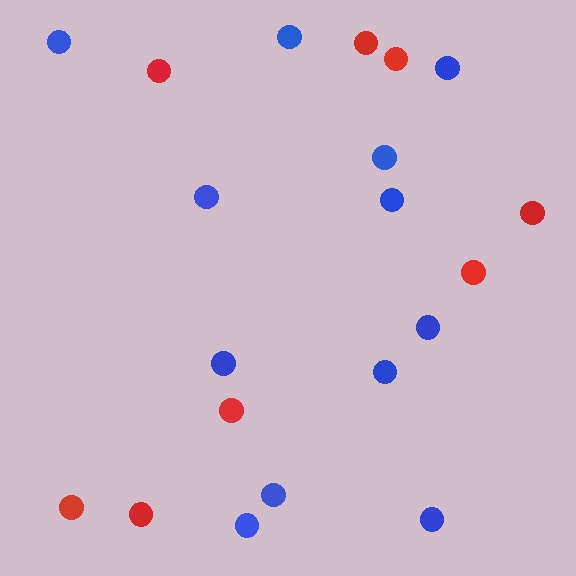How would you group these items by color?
There are 2 groups: one group of red circles (8) and one group of blue circles (12).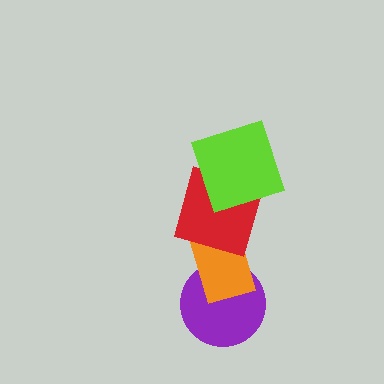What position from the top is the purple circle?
The purple circle is 4th from the top.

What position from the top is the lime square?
The lime square is 1st from the top.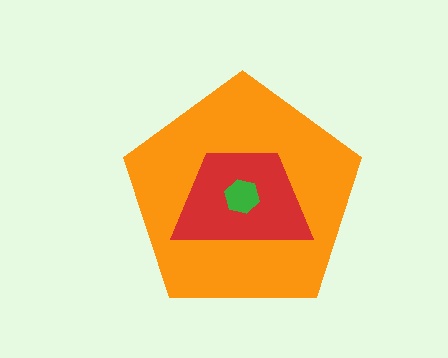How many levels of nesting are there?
3.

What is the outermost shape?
The orange pentagon.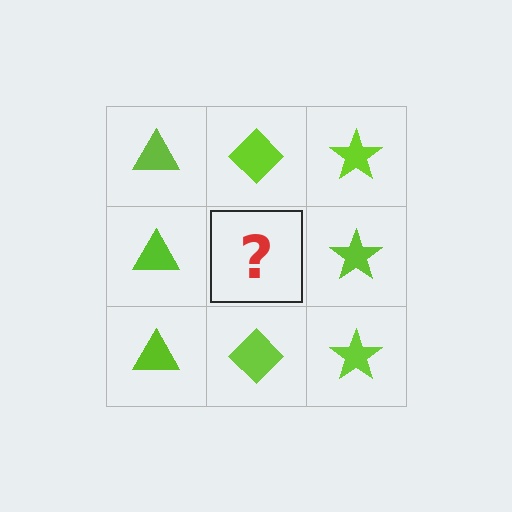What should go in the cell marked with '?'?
The missing cell should contain a lime diamond.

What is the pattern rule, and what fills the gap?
The rule is that each column has a consistent shape. The gap should be filled with a lime diamond.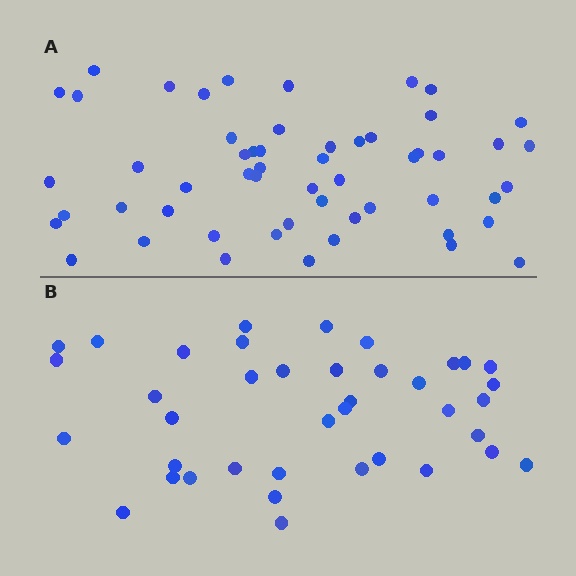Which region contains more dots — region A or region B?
Region A (the top region) has more dots.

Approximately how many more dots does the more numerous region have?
Region A has approximately 15 more dots than region B.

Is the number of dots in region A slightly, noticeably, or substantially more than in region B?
Region A has noticeably more, but not dramatically so. The ratio is roughly 1.4 to 1.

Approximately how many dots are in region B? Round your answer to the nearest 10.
About 40 dots. (The exact count is 39, which rounds to 40.)